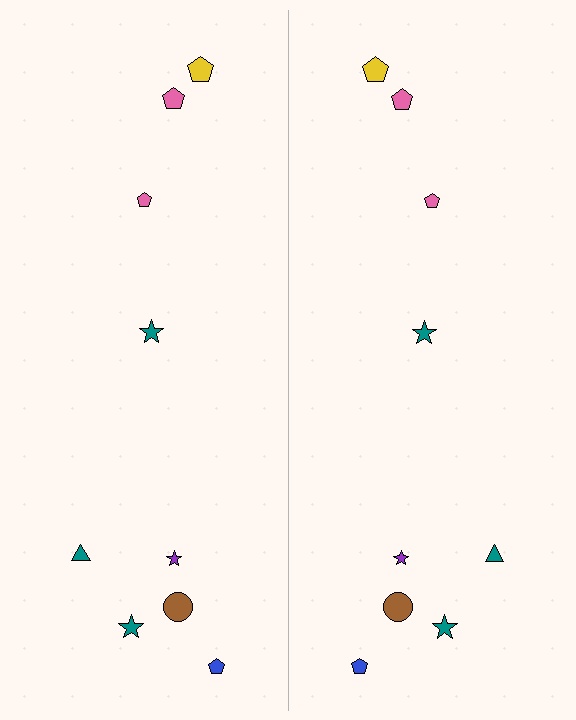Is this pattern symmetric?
Yes, this pattern has bilateral (reflection) symmetry.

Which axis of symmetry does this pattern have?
The pattern has a vertical axis of symmetry running through the center of the image.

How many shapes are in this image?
There are 18 shapes in this image.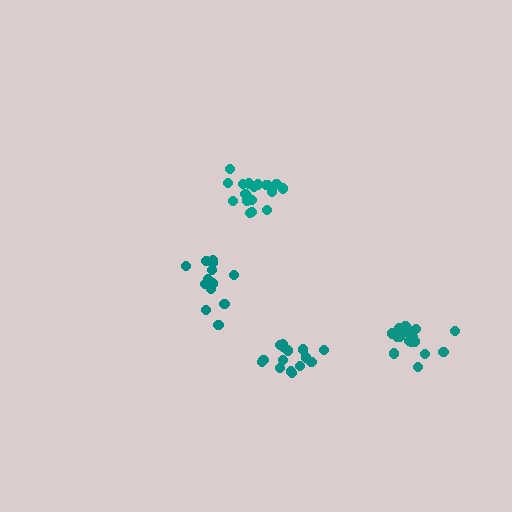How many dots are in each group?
Group 1: 17 dots, Group 2: 15 dots, Group 3: 15 dots, Group 4: 19 dots (66 total).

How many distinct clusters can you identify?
There are 4 distinct clusters.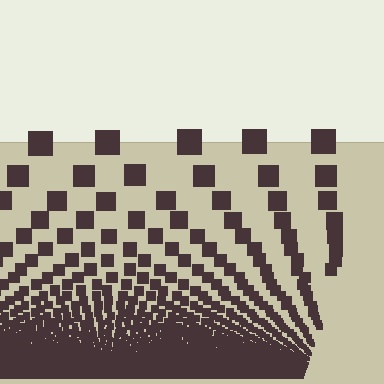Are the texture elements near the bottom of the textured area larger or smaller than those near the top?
Smaller. The gradient is inverted — elements near the bottom are smaller and denser.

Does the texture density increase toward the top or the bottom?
Density increases toward the bottom.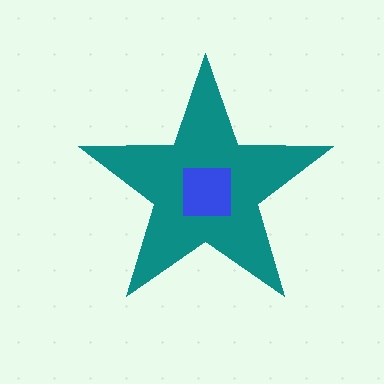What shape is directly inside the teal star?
The blue square.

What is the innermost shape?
The blue square.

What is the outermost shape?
The teal star.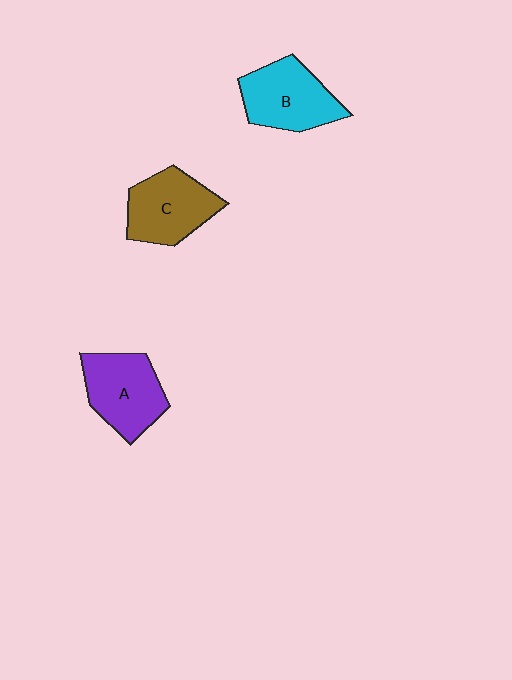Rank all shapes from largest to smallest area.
From largest to smallest: B (cyan), A (purple), C (brown).